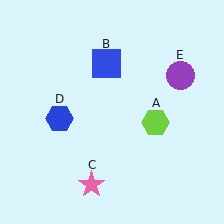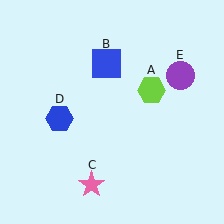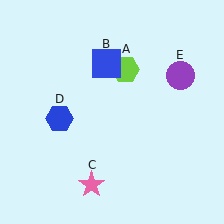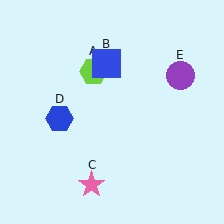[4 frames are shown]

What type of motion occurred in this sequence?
The lime hexagon (object A) rotated counterclockwise around the center of the scene.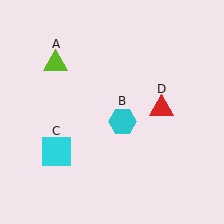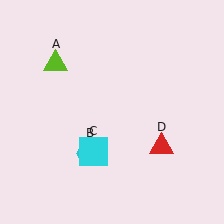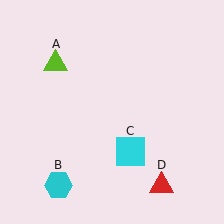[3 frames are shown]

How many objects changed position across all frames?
3 objects changed position: cyan hexagon (object B), cyan square (object C), red triangle (object D).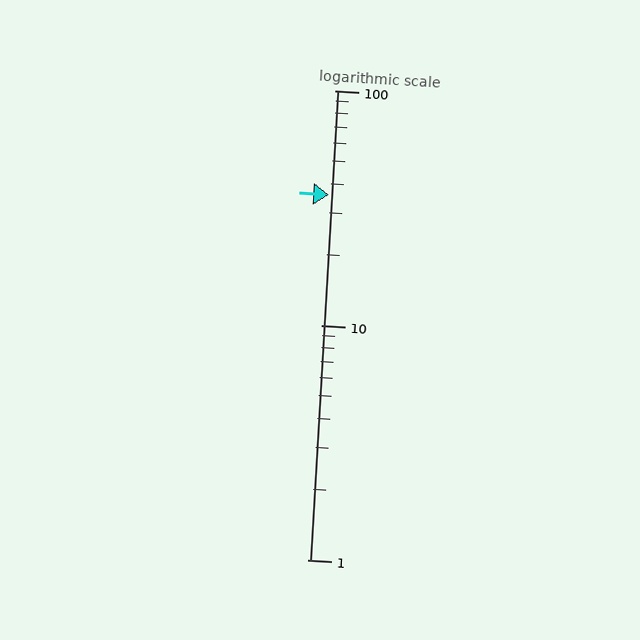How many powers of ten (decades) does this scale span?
The scale spans 2 decades, from 1 to 100.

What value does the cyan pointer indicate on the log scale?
The pointer indicates approximately 36.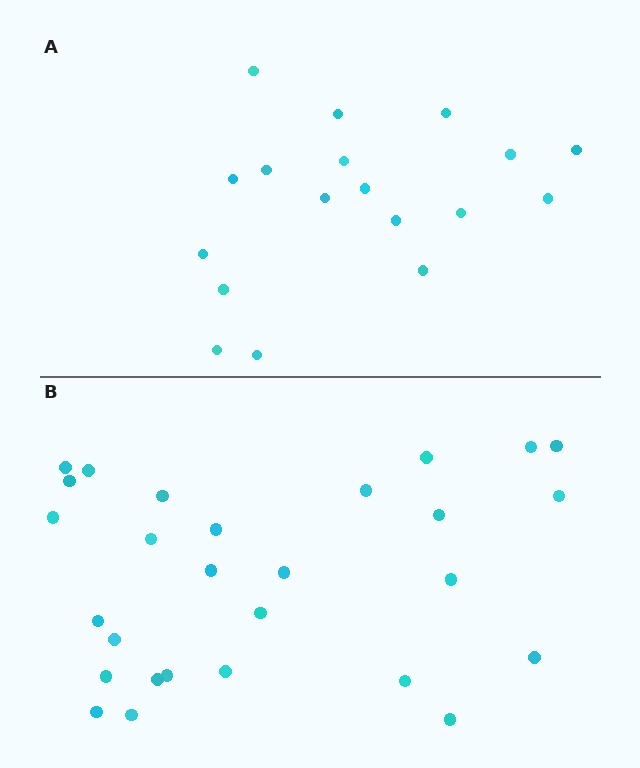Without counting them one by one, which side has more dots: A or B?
Region B (the bottom region) has more dots.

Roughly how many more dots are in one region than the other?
Region B has roughly 10 or so more dots than region A.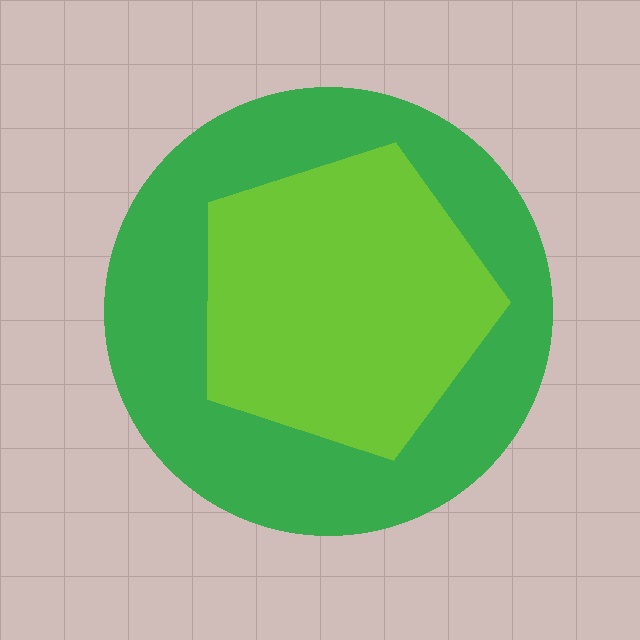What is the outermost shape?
The green circle.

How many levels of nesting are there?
2.